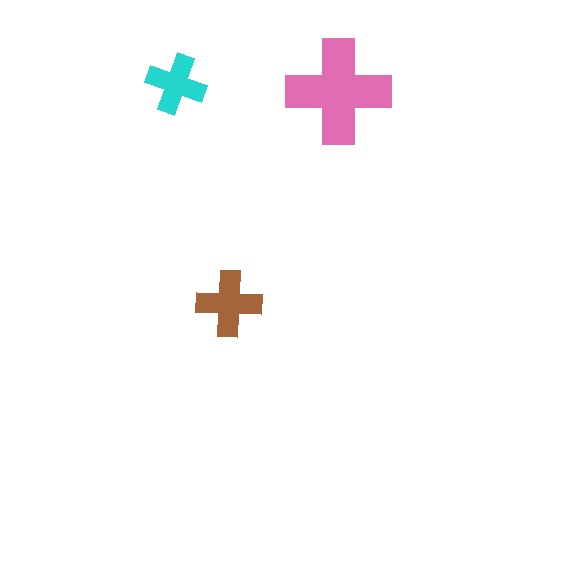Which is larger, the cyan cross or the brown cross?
The brown one.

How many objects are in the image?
There are 3 objects in the image.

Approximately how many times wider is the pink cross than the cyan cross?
About 2 times wider.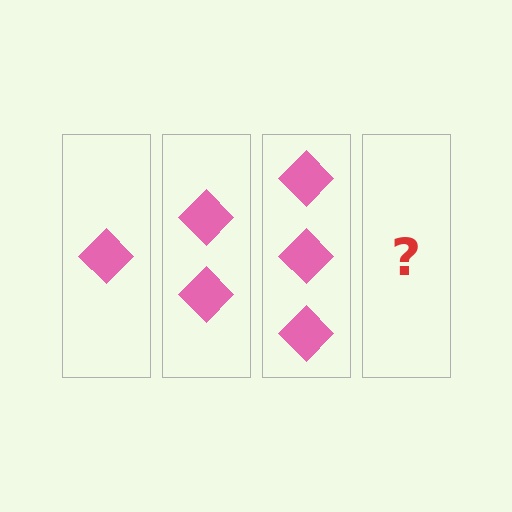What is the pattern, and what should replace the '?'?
The pattern is that each step adds one more diamond. The '?' should be 4 diamonds.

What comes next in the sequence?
The next element should be 4 diamonds.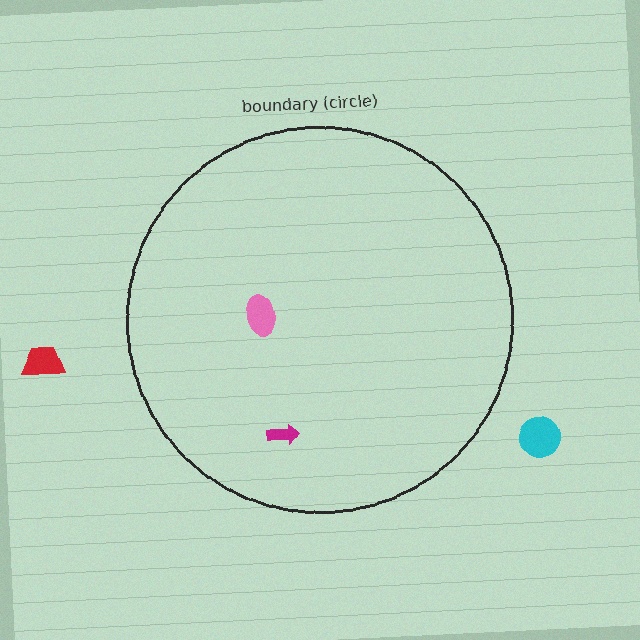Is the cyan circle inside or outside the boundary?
Outside.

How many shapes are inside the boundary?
2 inside, 2 outside.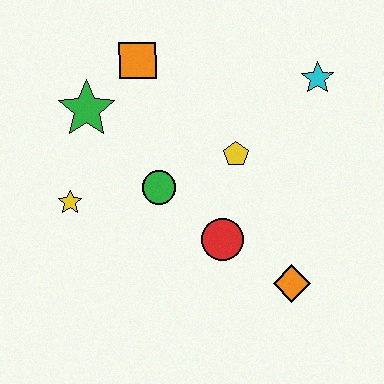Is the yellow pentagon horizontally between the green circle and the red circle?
No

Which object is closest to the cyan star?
The yellow pentagon is closest to the cyan star.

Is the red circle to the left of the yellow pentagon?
Yes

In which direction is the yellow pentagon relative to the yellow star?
The yellow pentagon is to the right of the yellow star.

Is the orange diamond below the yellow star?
Yes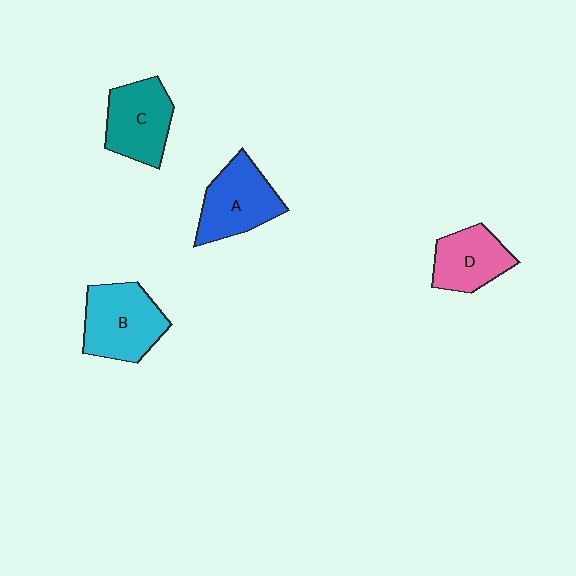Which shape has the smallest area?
Shape D (pink).